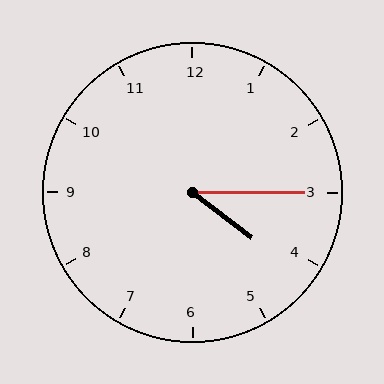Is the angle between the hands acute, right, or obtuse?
It is acute.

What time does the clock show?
4:15.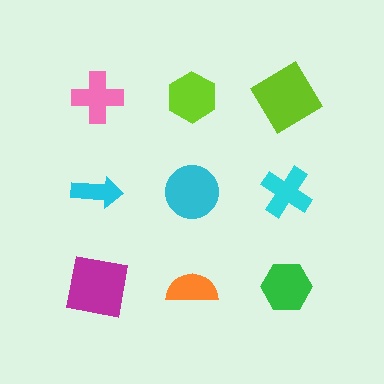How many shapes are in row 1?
3 shapes.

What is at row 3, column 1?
A magenta square.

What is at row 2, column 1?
A cyan arrow.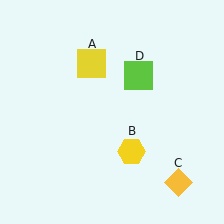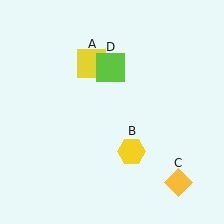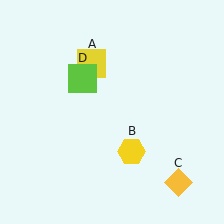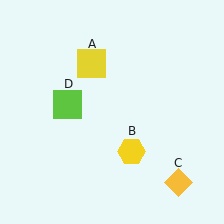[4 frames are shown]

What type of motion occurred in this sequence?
The lime square (object D) rotated counterclockwise around the center of the scene.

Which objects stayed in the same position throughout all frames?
Yellow square (object A) and yellow hexagon (object B) and yellow diamond (object C) remained stationary.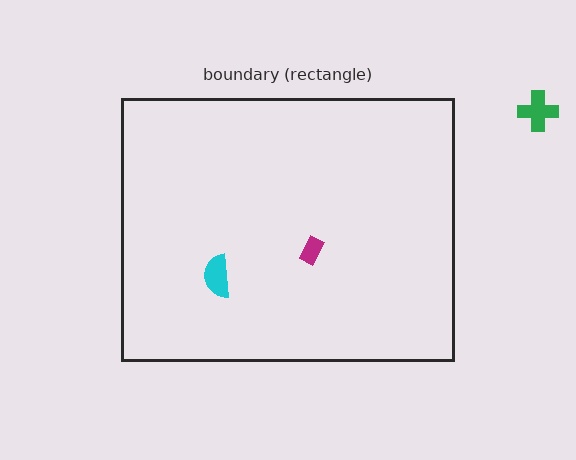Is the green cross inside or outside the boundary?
Outside.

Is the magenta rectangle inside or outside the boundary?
Inside.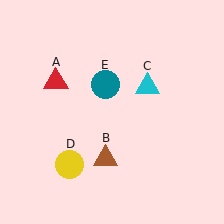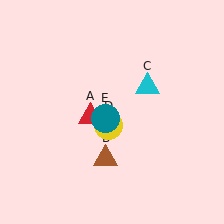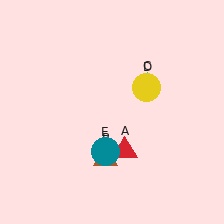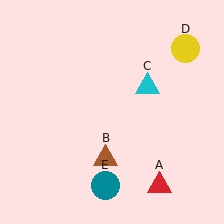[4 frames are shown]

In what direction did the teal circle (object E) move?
The teal circle (object E) moved down.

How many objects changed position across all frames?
3 objects changed position: red triangle (object A), yellow circle (object D), teal circle (object E).